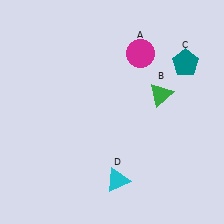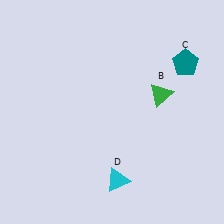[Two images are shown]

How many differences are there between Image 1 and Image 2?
There is 1 difference between the two images.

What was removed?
The magenta circle (A) was removed in Image 2.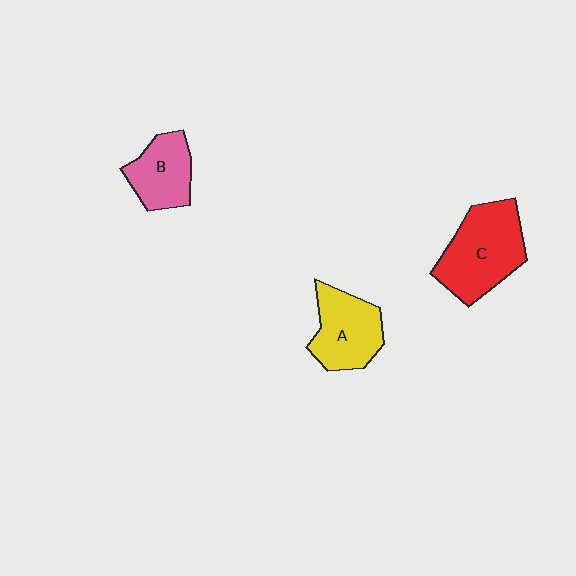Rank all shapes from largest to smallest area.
From largest to smallest: C (red), A (yellow), B (pink).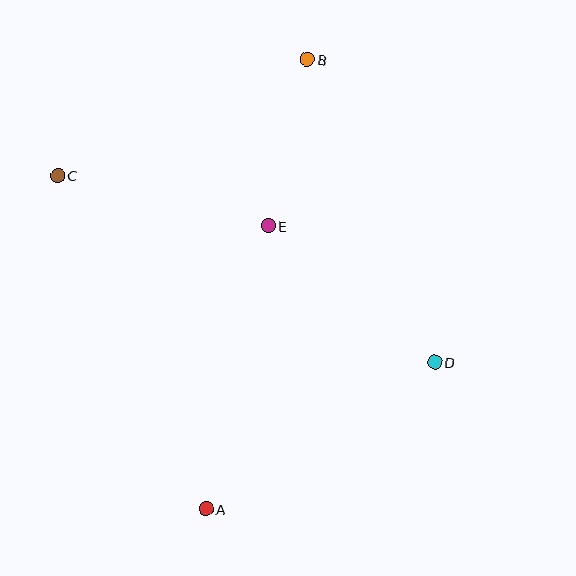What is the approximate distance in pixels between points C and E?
The distance between C and E is approximately 216 pixels.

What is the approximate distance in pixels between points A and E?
The distance between A and E is approximately 290 pixels.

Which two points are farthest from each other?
Points A and B are farthest from each other.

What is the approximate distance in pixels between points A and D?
The distance between A and D is approximately 272 pixels.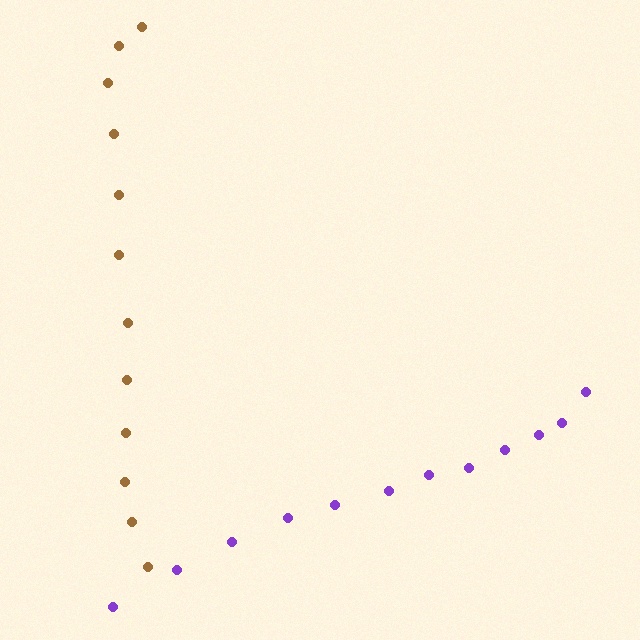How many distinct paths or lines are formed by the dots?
There are 2 distinct paths.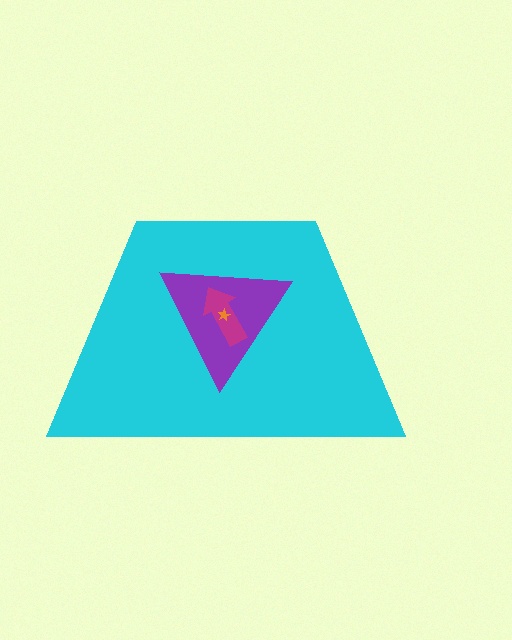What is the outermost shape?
The cyan trapezoid.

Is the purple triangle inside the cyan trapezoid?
Yes.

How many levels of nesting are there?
4.